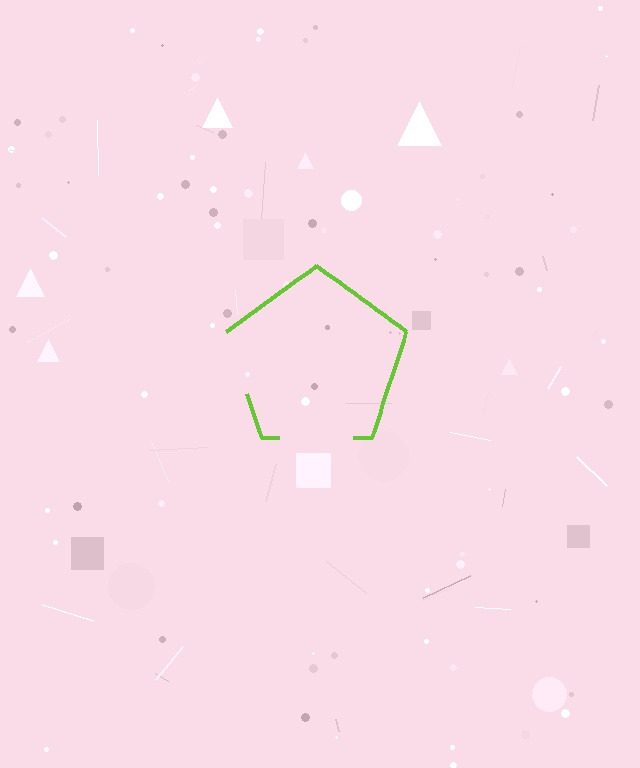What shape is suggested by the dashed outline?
The dashed outline suggests a pentagon.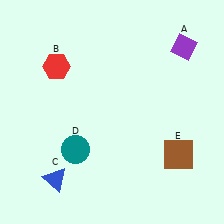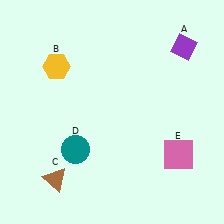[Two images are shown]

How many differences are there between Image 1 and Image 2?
There are 3 differences between the two images.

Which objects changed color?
B changed from red to yellow. C changed from blue to brown. E changed from brown to pink.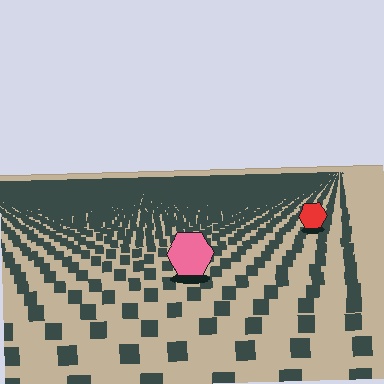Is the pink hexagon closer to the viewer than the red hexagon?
Yes. The pink hexagon is closer — you can tell from the texture gradient: the ground texture is coarser near it.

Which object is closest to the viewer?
The pink hexagon is closest. The texture marks near it are larger and more spread out.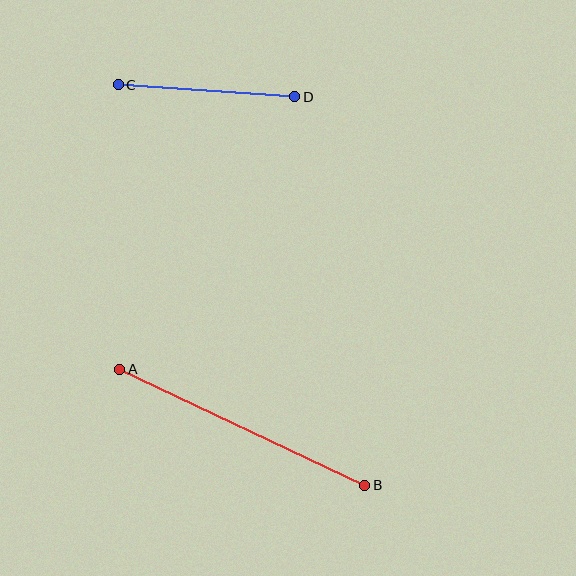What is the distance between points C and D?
The distance is approximately 177 pixels.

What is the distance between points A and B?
The distance is approximately 271 pixels.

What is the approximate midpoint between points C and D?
The midpoint is at approximately (207, 91) pixels.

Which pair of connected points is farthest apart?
Points A and B are farthest apart.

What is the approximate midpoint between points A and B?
The midpoint is at approximately (242, 427) pixels.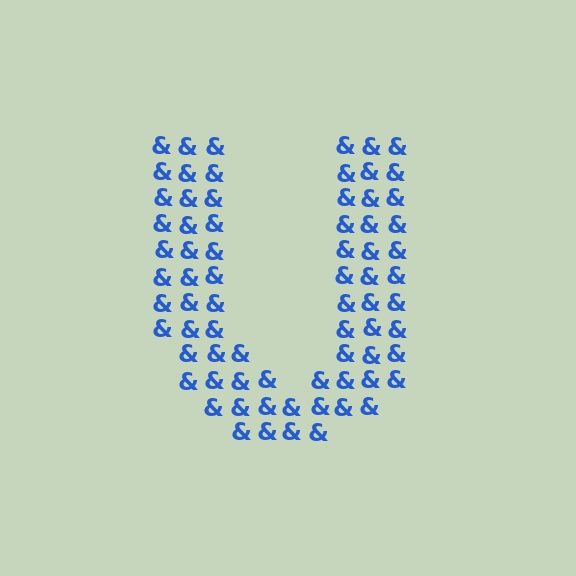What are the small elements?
The small elements are ampersands.